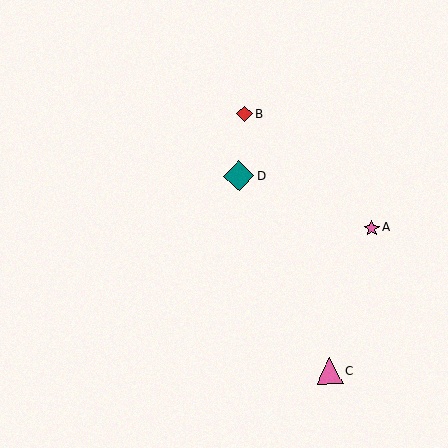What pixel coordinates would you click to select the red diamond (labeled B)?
Click at (245, 114) to select the red diamond B.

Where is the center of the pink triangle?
The center of the pink triangle is at (330, 371).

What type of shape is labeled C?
Shape C is a pink triangle.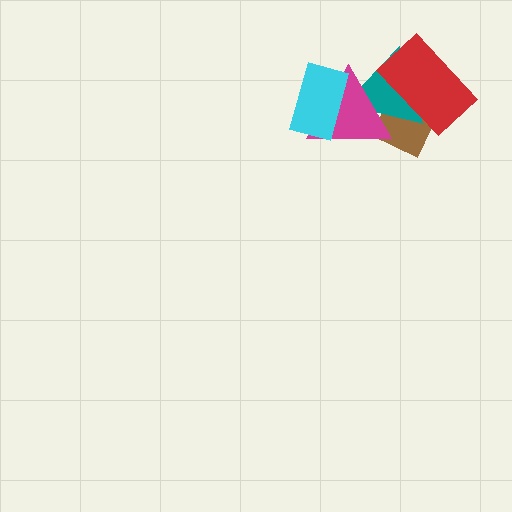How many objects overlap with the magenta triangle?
4 objects overlap with the magenta triangle.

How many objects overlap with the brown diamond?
3 objects overlap with the brown diamond.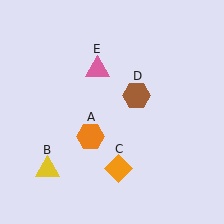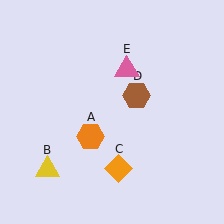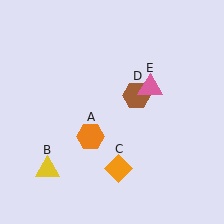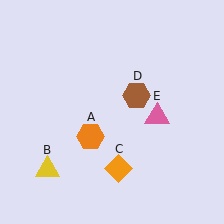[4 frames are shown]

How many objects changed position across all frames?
1 object changed position: pink triangle (object E).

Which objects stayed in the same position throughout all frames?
Orange hexagon (object A) and yellow triangle (object B) and orange diamond (object C) and brown hexagon (object D) remained stationary.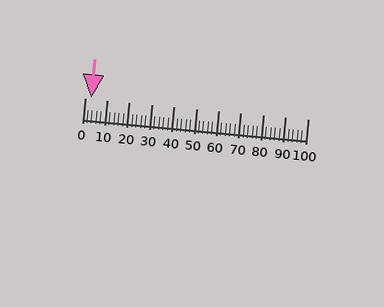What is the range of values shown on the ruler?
The ruler shows values from 0 to 100.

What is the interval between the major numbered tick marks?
The major tick marks are spaced 10 units apart.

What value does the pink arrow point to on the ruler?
The pink arrow points to approximately 3.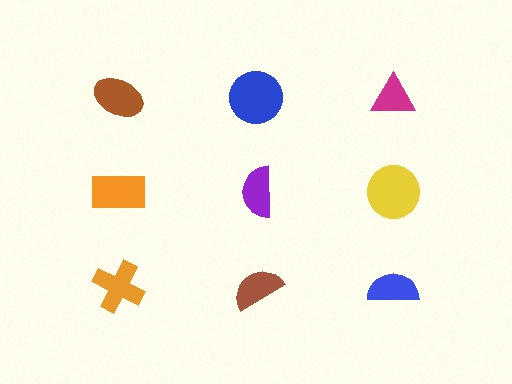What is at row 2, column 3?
A yellow circle.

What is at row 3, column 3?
A blue semicircle.